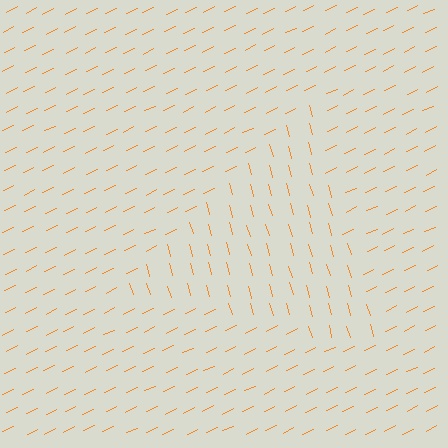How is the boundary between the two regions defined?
The boundary is defined purely by a change in line orientation (approximately 81 degrees difference). All lines are the same color and thickness.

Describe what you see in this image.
The image is filled with small orange line segments. A triangle region in the image has lines oriented differently from the surrounding lines, creating a visible texture boundary.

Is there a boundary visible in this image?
Yes, there is a texture boundary formed by a change in line orientation.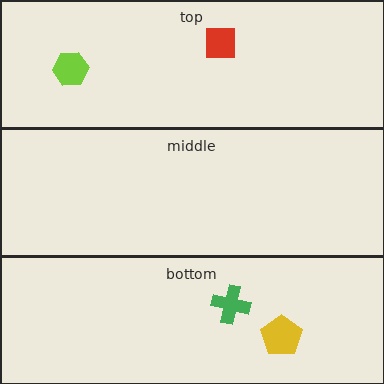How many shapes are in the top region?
2.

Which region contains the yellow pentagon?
The bottom region.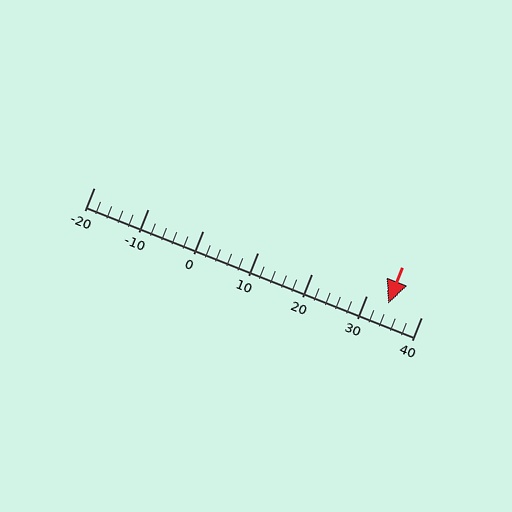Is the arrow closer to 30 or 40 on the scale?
The arrow is closer to 30.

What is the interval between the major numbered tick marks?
The major tick marks are spaced 10 units apart.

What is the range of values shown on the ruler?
The ruler shows values from -20 to 40.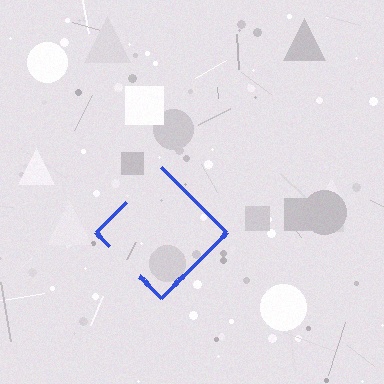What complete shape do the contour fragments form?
The contour fragments form a diamond.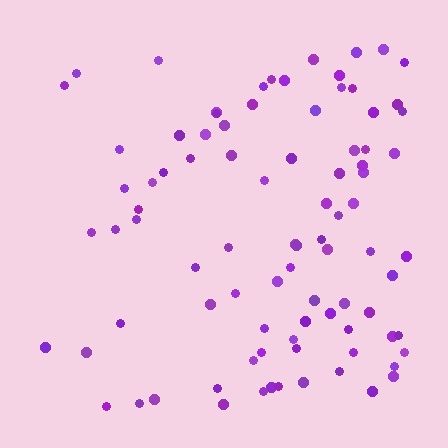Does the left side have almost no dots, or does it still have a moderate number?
Still a moderate number, just noticeably fewer than the right.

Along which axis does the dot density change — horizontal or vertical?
Horizontal.